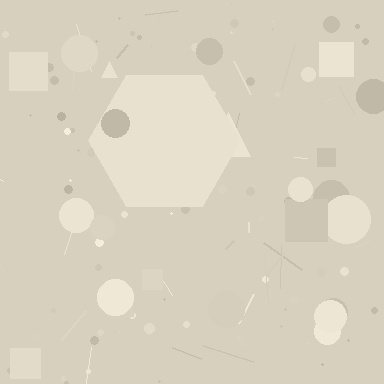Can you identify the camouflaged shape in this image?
The camouflaged shape is a hexagon.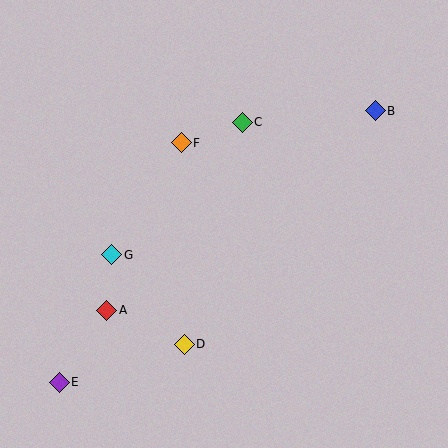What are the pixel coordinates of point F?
Point F is at (181, 143).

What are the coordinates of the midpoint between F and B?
The midpoint between F and B is at (278, 127).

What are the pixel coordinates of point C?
Point C is at (242, 122).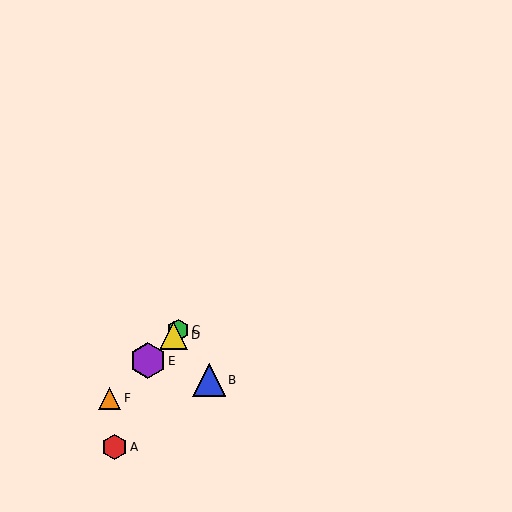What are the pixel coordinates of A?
Object A is at (114, 447).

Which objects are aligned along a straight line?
Objects C, D, E, F are aligned along a straight line.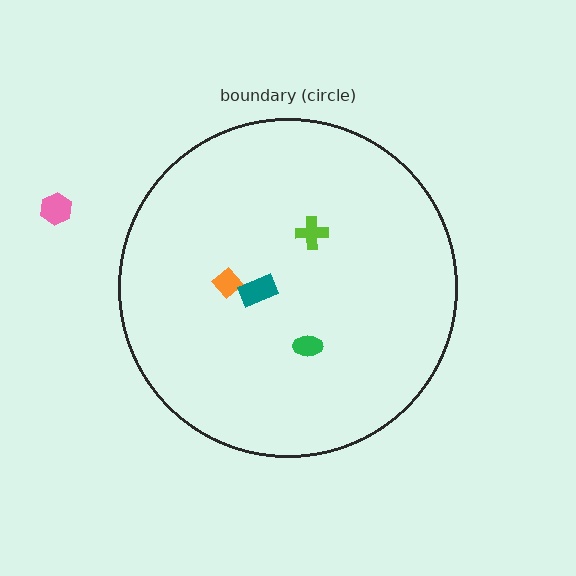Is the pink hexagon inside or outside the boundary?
Outside.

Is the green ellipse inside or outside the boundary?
Inside.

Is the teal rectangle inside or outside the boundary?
Inside.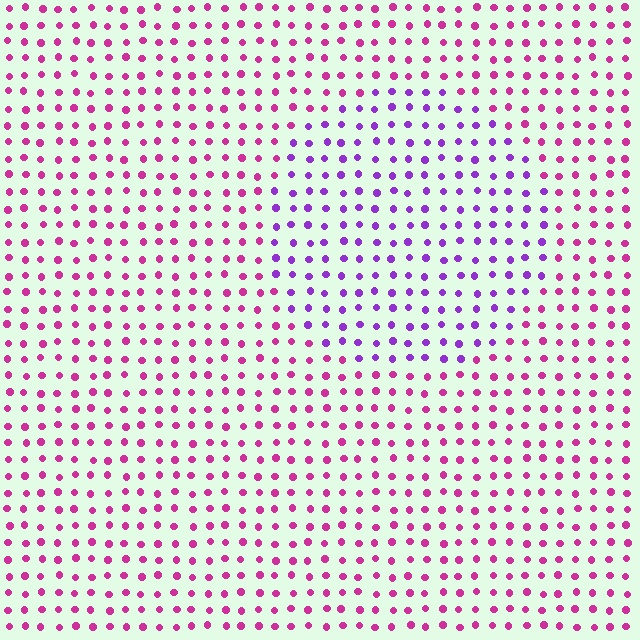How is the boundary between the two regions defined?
The boundary is defined purely by a slight shift in hue (about 42 degrees). Spacing, size, and orientation are identical on both sides.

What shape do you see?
I see a circle.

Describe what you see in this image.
The image is filled with small magenta elements in a uniform arrangement. A circle-shaped region is visible where the elements are tinted to a slightly different hue, forming a subtle color boundary.